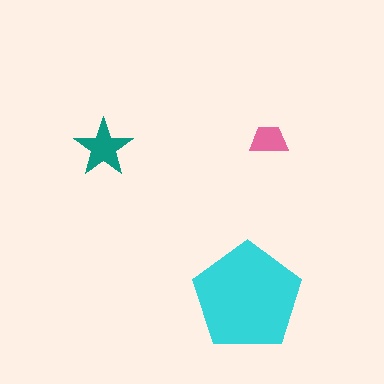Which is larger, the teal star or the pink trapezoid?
The teal star.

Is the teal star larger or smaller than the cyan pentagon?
Smaller.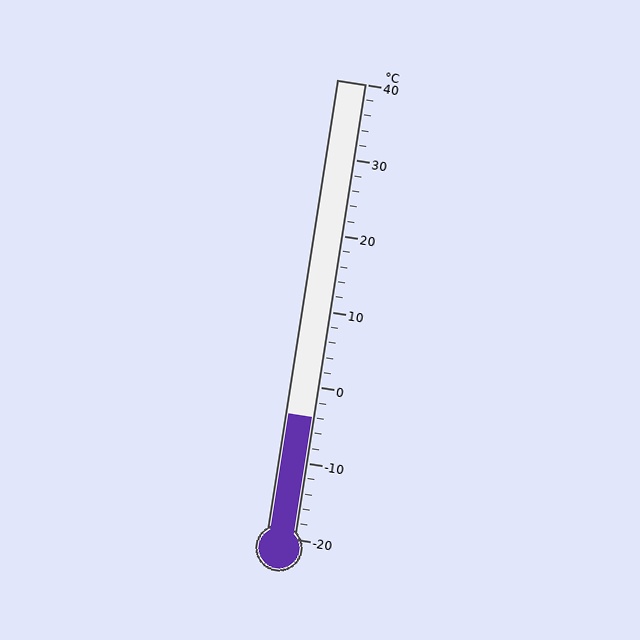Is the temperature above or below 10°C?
The temperature is below 10°C.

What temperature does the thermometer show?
The thermometer shows approximately -4°C.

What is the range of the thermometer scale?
The thermometer scale ranges from -20°C to 40°C.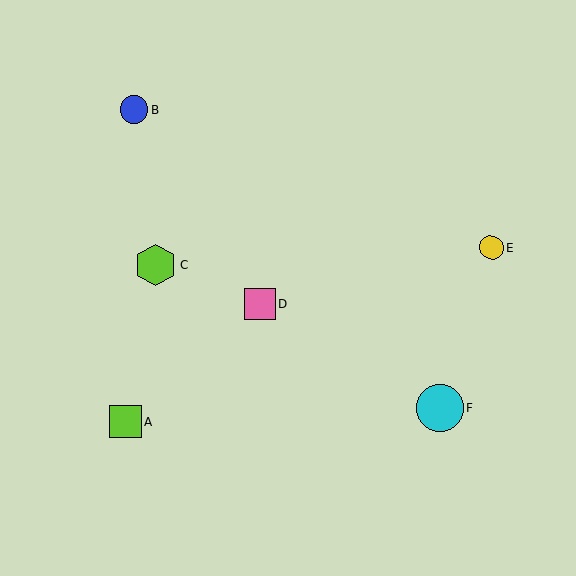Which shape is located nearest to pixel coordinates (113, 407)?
The lime square (labeled A) at (125, 421) is nearest to that location.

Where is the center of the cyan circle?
The center of the cyan circle is at (439, 408).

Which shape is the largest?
The cyan circle (labeled F) is the largest.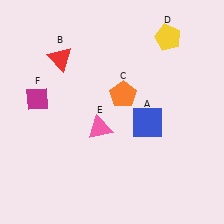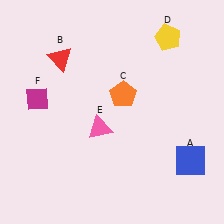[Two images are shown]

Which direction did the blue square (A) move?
The blue square (A) moved right.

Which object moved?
The blue square (A) moved right.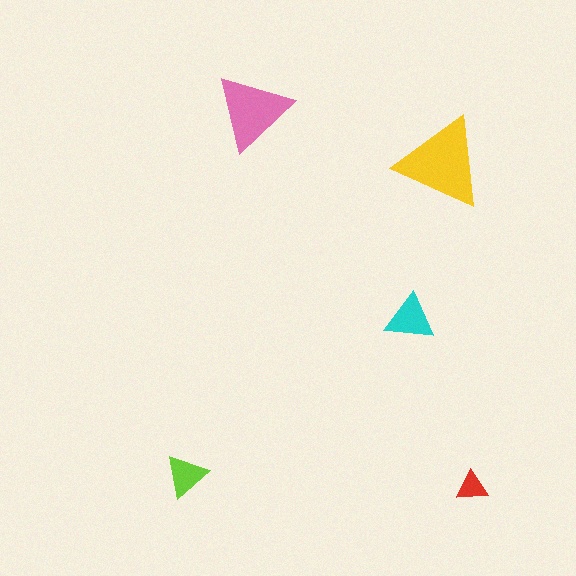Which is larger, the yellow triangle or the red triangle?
The yellow one.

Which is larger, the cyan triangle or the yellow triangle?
The yellow one.